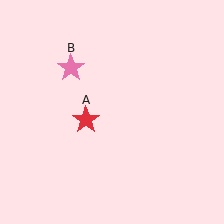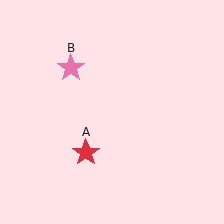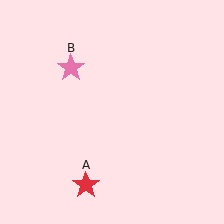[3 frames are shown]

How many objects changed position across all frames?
1 object changed position: red star (object A).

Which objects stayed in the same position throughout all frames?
Pink star (object B) remained stationary.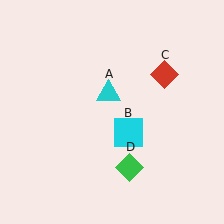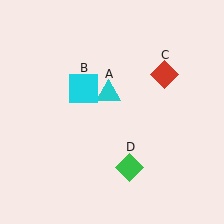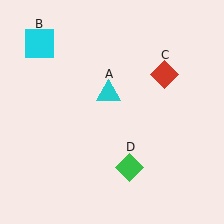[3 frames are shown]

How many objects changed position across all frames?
1 object changed position: cyan square (object B).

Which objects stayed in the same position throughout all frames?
Cyan triangle (object A) and red diamond (object C) and green diamond (object D) remained stationary.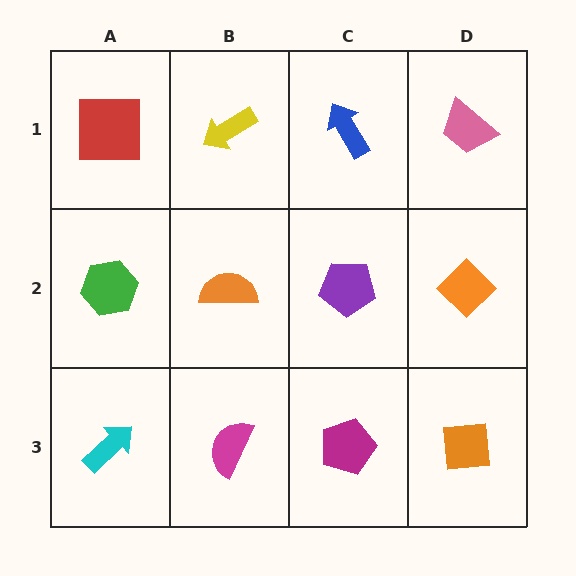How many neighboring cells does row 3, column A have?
2.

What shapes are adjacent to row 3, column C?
A purple pentagon (row 2, column C), a magenta semicircle (row 3, column B), an orange square (row 3, column D).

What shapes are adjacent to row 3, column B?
An orange semicircle (row 2, column B), a cyan arrow (row 3, column A), a magenta pentagon (row 3, column C).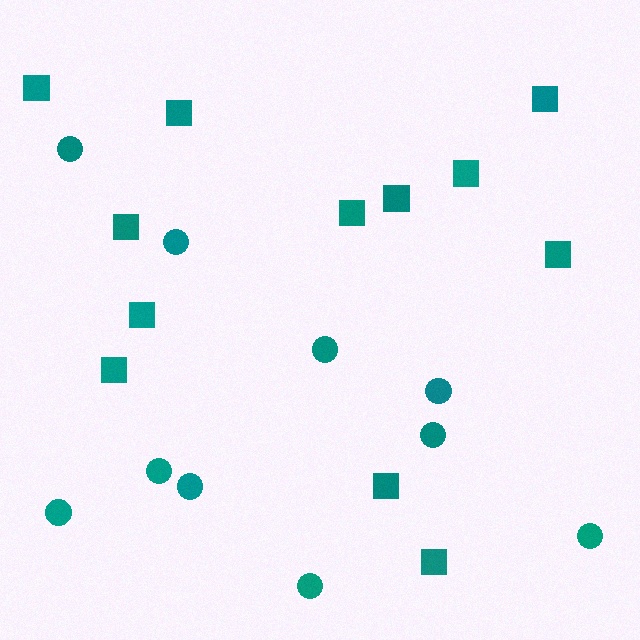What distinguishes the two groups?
There are 2 groups: one group of squares (12) and one group of circles (10).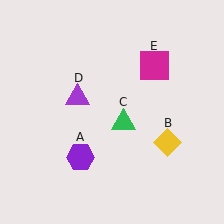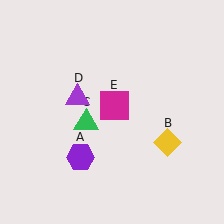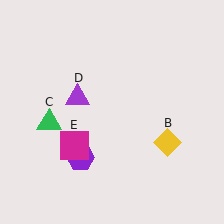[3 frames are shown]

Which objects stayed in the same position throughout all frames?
Purple hexagon (object A) and yellow diamond (object B) and purple triangle (object D) remained stationary.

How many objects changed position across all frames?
2 objects changed position: green triangle (object C), magenta square (object E).